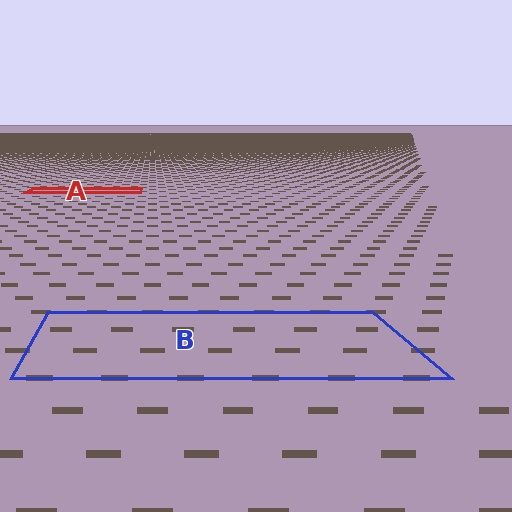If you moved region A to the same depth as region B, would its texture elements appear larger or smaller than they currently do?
They would appear larger. At a closer depth, the same texture elements are projected at a bigger on-screen size.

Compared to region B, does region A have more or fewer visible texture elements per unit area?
Region A has more texture elements per unit area — they are packed more densely because it is farther away.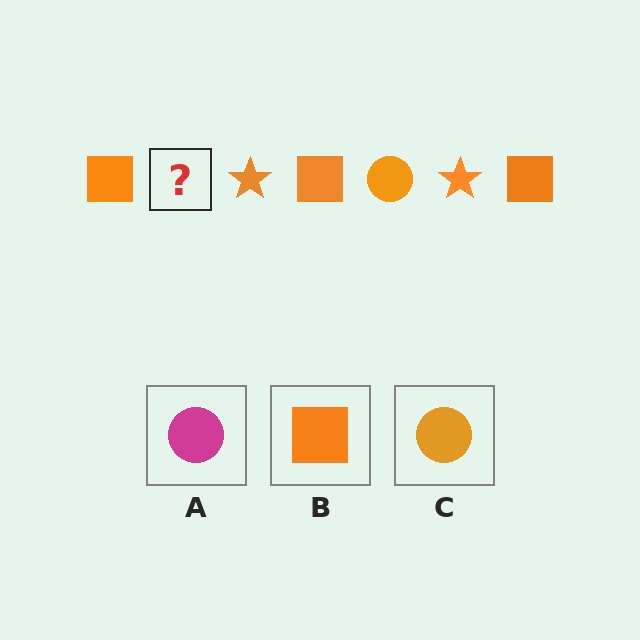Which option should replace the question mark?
Option C.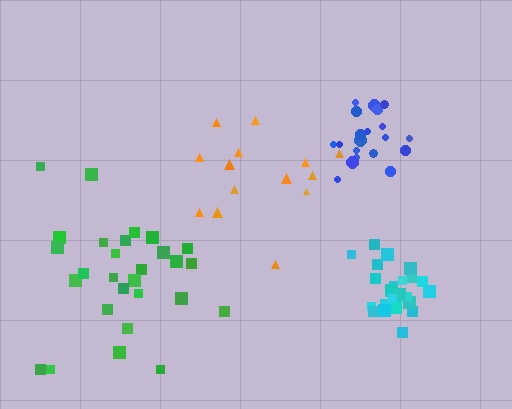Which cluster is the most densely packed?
Cyan.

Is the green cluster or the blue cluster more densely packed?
Blue.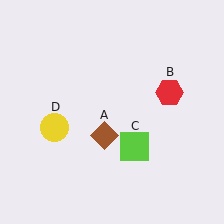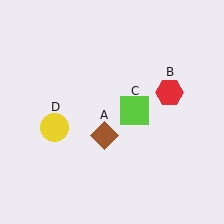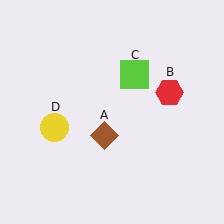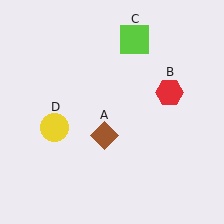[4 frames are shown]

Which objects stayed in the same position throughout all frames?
Brown diamond (object A) and red hexagon (object B) and yellow circle (object D) remained stationary.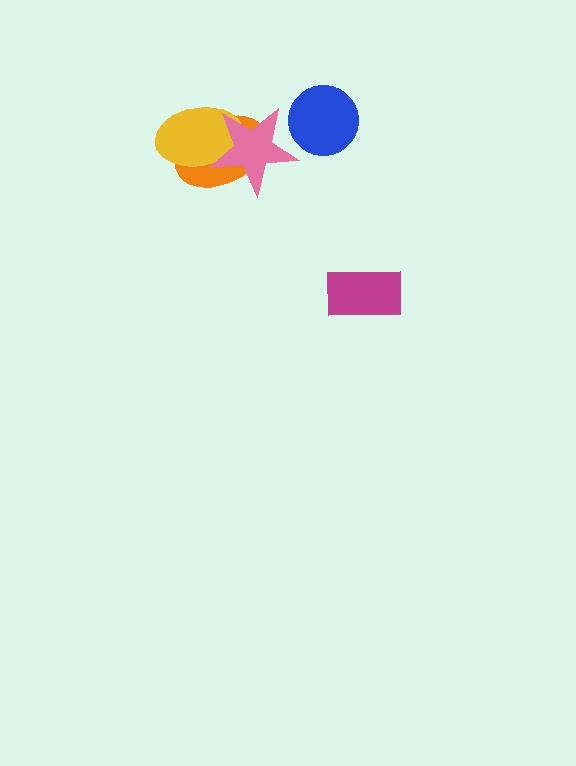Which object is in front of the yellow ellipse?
The pink star is in front of the yellow ellipse.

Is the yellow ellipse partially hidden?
Yes, it is partially covered by another shape.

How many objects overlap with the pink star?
2 objects overlap with the pink star.